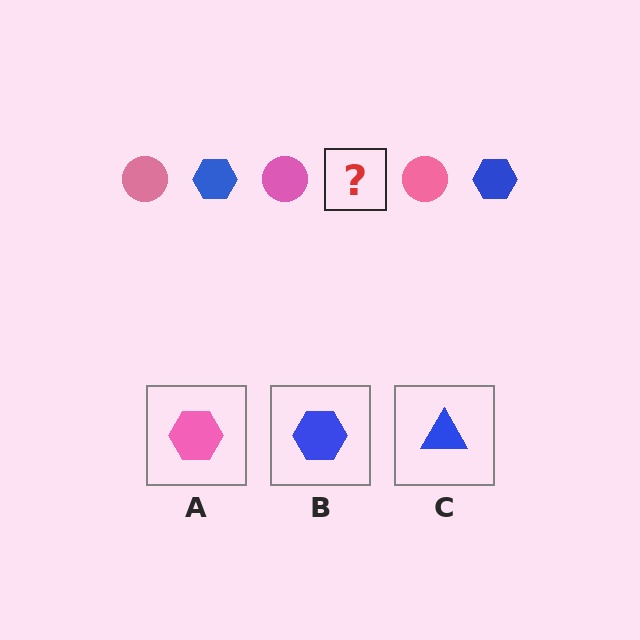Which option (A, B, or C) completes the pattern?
B.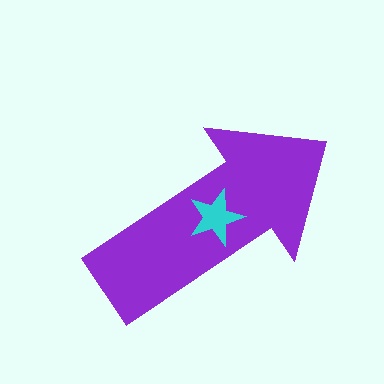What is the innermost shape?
The cyan star.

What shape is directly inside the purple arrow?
The cyan star.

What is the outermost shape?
The purple arrow.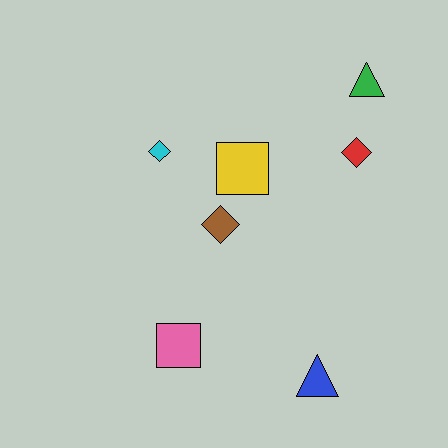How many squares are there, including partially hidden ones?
There are 2 squares.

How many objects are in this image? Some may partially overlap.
There are 7 objects.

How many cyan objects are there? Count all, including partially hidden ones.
There is 1 cyan object.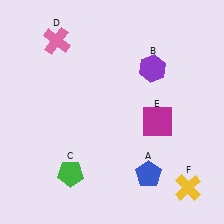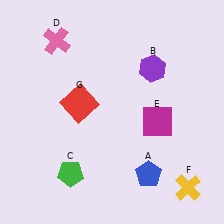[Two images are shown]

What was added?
A red square (G) was added in Image 2.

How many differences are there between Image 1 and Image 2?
There is 1 difference between the two images.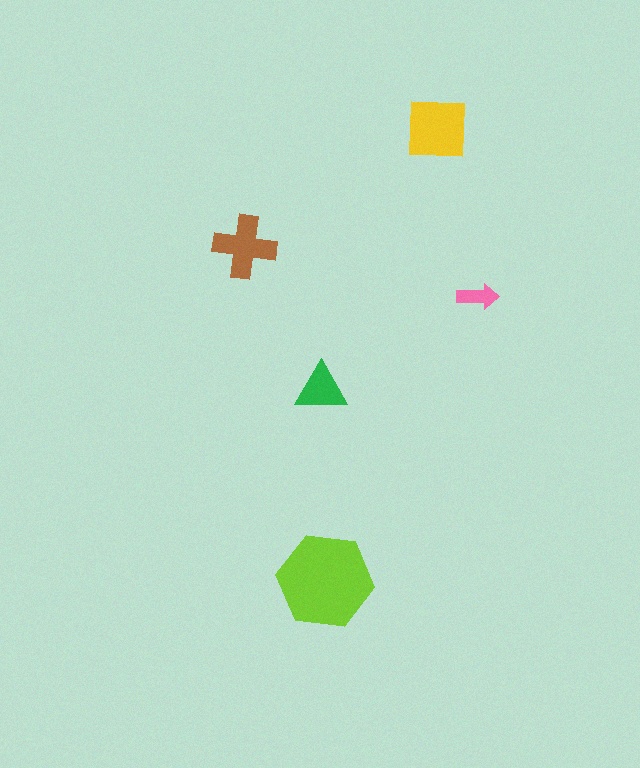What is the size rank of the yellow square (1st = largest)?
2nd.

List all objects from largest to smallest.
The lime hexagon, the yellow square, the brown cross, the green triangle, the pink arrow.